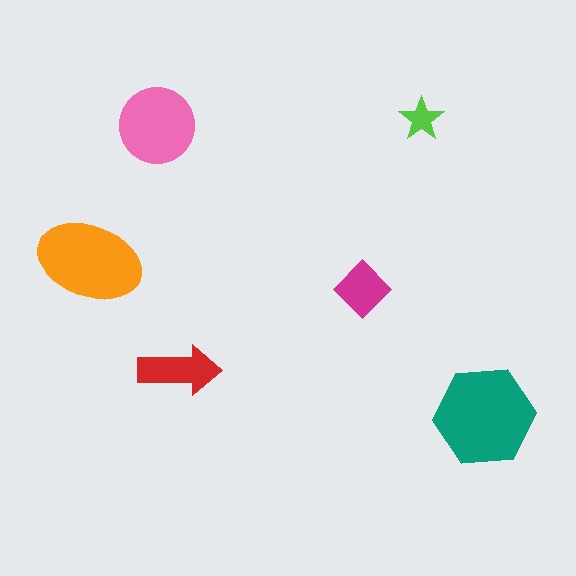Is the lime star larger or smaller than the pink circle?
Smaller.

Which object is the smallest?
The lime star.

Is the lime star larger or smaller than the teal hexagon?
Smaller.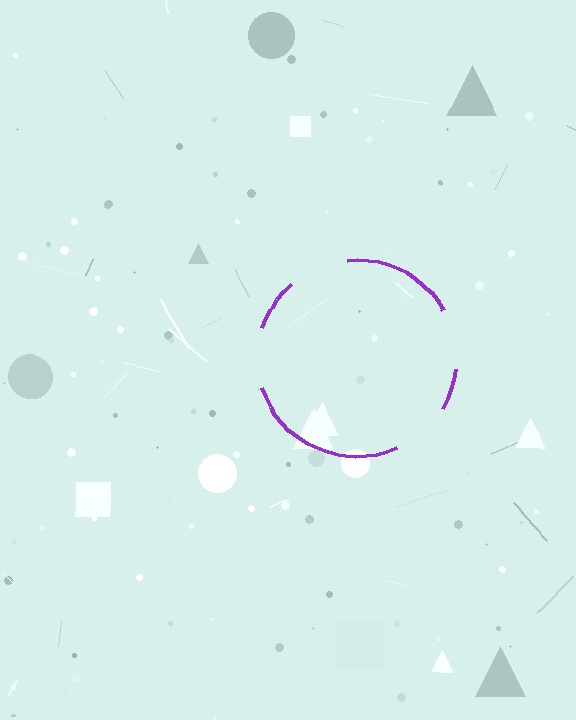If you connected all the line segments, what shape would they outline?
They would outline a circle.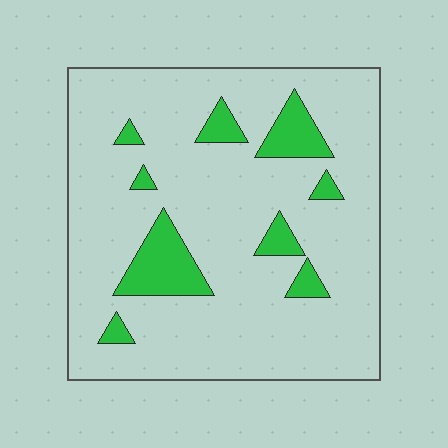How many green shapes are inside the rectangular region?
9.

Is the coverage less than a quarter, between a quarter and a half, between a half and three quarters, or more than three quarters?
Less than a quarter.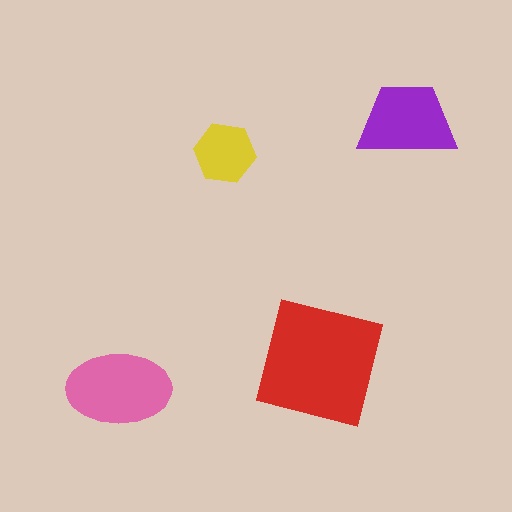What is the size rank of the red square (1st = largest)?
1st.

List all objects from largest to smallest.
The red square, the pink ellipse, the purple trapezoid, the yellow hexagon.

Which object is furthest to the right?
The purple trapezoid is rightmost.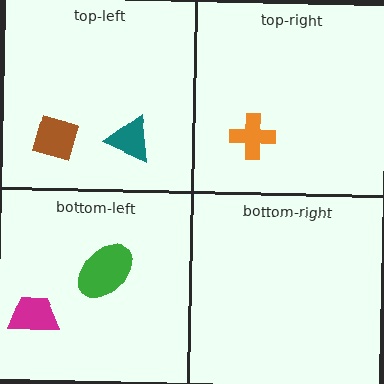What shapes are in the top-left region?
The teal triangle, the brown diamond.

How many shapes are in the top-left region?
2.